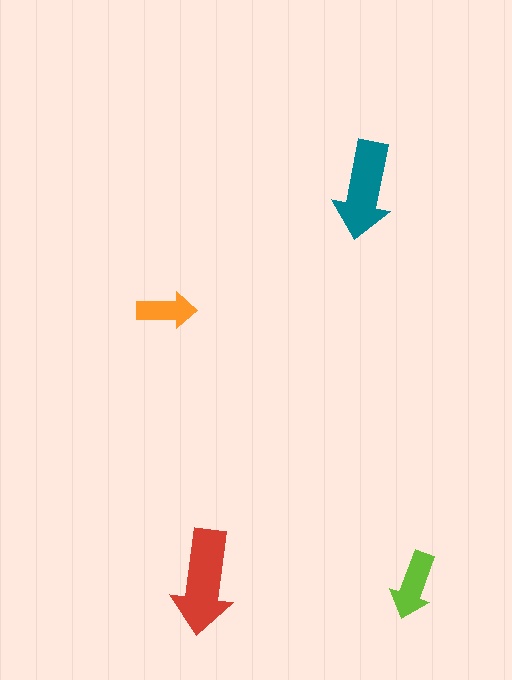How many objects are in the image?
There are 4 objects in the image.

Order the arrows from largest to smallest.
the red one, the teal one, the lime one, the orange one.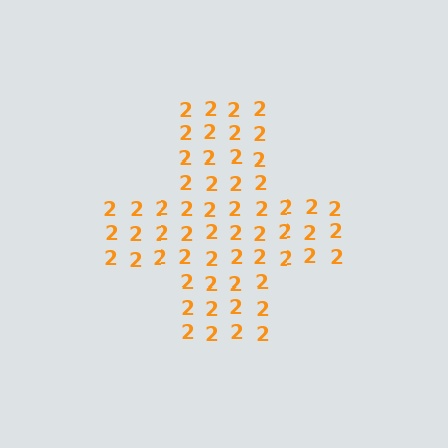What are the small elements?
The small elements are digit 2's.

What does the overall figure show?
The overall figure shows a cross.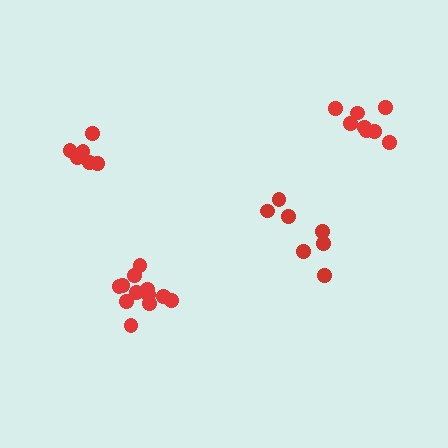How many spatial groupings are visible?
There are 4 spatial groupings.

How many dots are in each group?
Group 1: 12 dots, Group 2: 8 dots, Group 3: 6 dots, Group 4: 7 dots (33 total).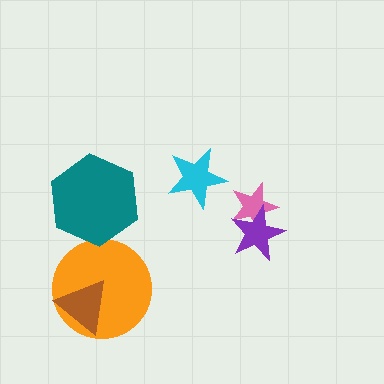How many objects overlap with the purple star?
1 object overlaps with the purple star.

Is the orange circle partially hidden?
Yes, it is partially covered by another shape.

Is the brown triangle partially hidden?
No, no other shape covers it.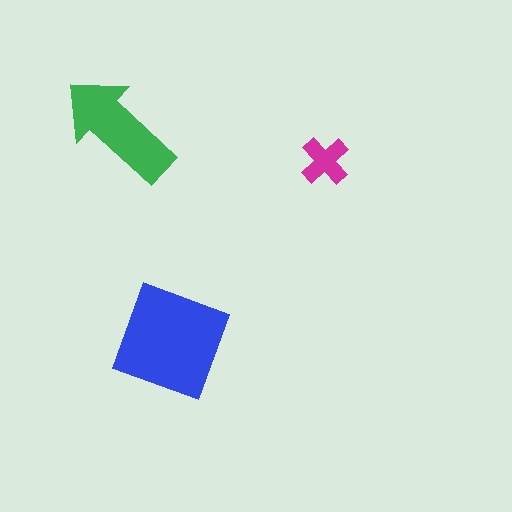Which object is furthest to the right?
The magenta cross is rightmost.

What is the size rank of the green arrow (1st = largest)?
2nd.